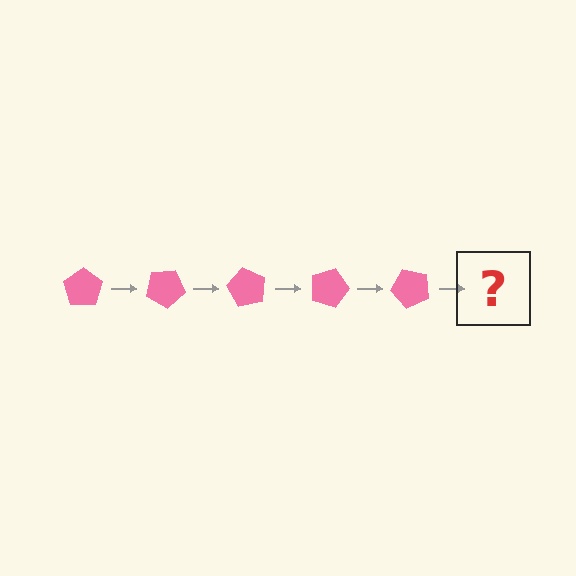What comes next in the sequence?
The next element should be a pink pentagon rotated 150 degrees.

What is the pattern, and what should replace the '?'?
The pattern is that the pentagon rotates 30 degrees each step. The '?' should be a pink pentagon rotated 150 degrees.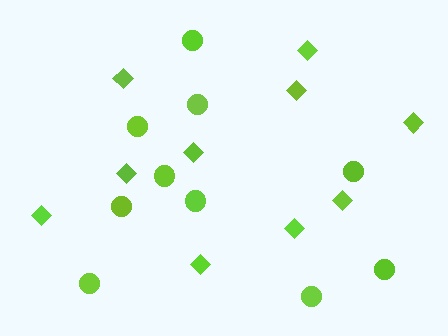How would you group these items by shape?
There are 2 groups: one group of diamonds (10) and one group of circles (10).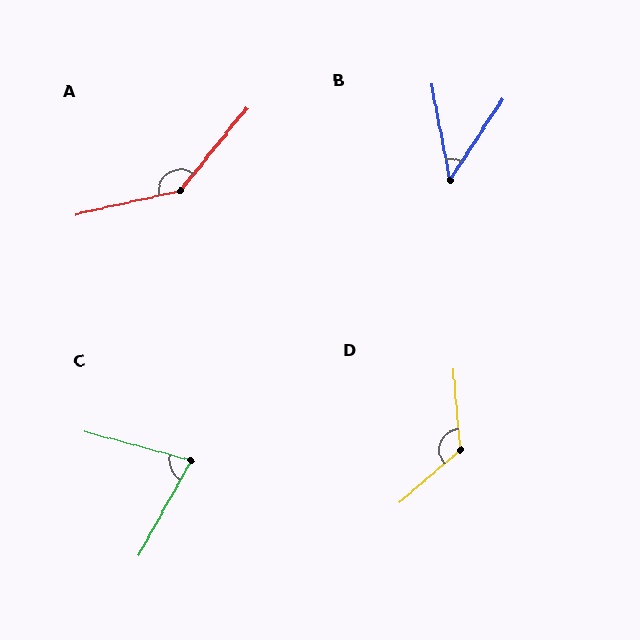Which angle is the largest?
A, at approximately 142 degrees.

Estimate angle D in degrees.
Approximately 127 degrees.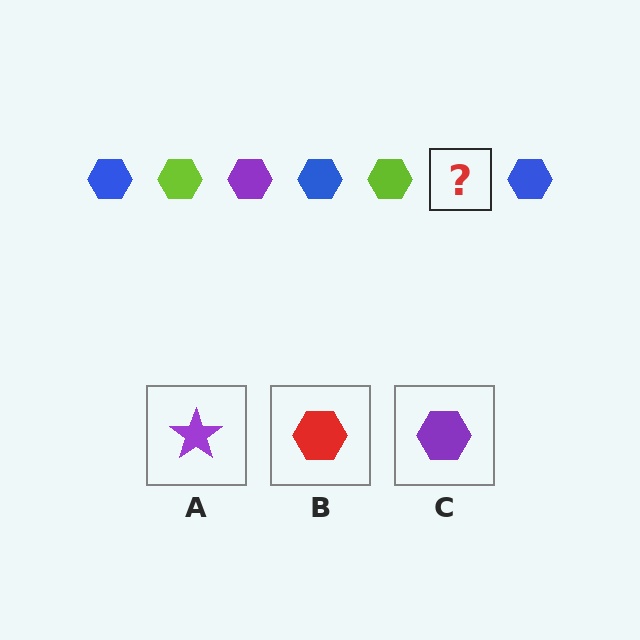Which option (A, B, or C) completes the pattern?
C.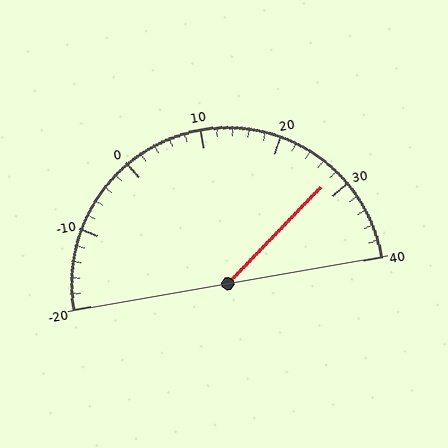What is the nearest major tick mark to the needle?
The nearest major tick mark is 30.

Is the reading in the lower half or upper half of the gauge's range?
The reading is in the upper half of the range (-20 to 40).